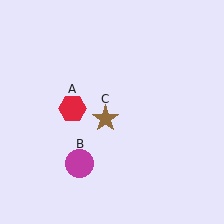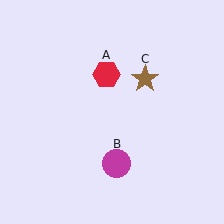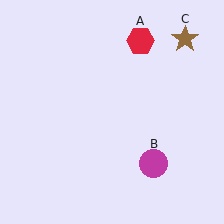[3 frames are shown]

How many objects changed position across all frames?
3 objects changed position: red hexagon (object A), magenta circle (object B), brown star (object C).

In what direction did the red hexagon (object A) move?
The red hexagon (object A) moved up and to the right.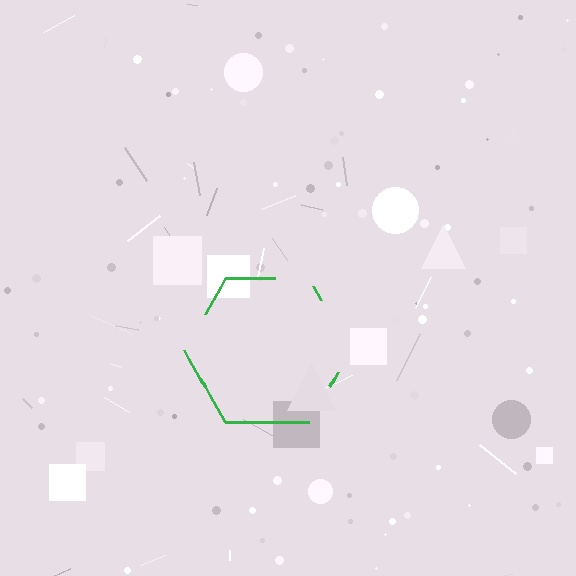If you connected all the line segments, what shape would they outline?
They would outline a hexagon.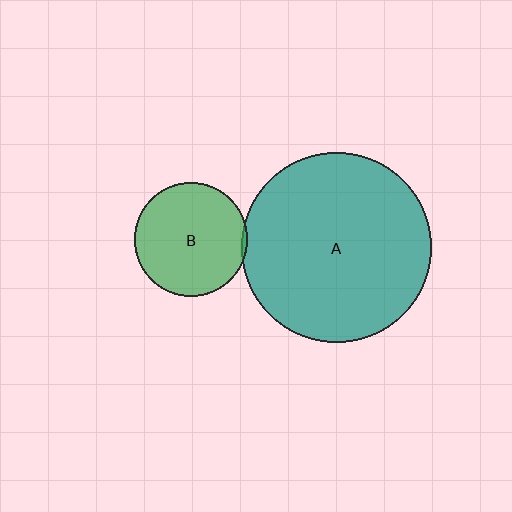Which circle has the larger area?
Circle A (teal).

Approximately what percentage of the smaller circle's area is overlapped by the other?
Approximately 5%.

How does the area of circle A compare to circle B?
Approximately 2.8 times.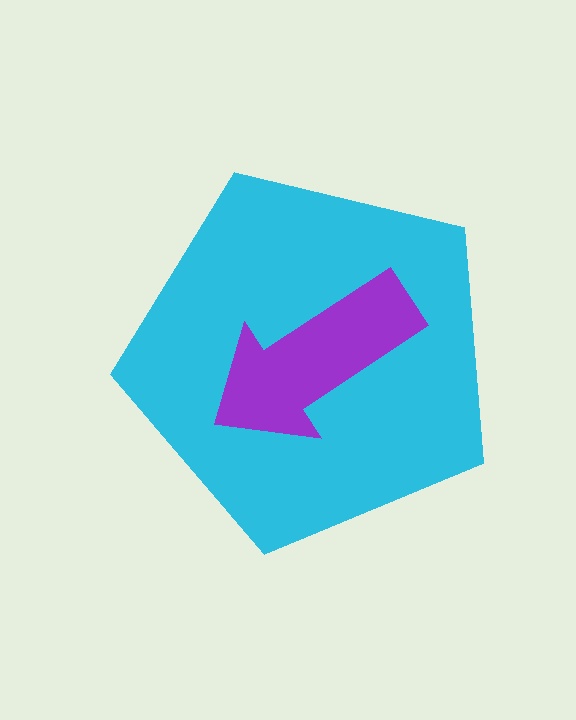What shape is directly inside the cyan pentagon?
The purple arrow.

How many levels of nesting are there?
2.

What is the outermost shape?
The cyan pentagon.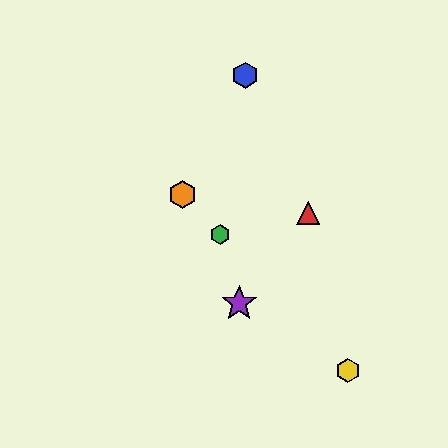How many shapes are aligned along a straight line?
3 shapes (the green hexagon, the yellow hexagon, the orange hexagon) are aligned along a straight line.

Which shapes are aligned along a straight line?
The green hexagon, the yellow hexagon, the orange hexagon are aligned along a straight line.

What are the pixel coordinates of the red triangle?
The red triangle is at (308, 213).